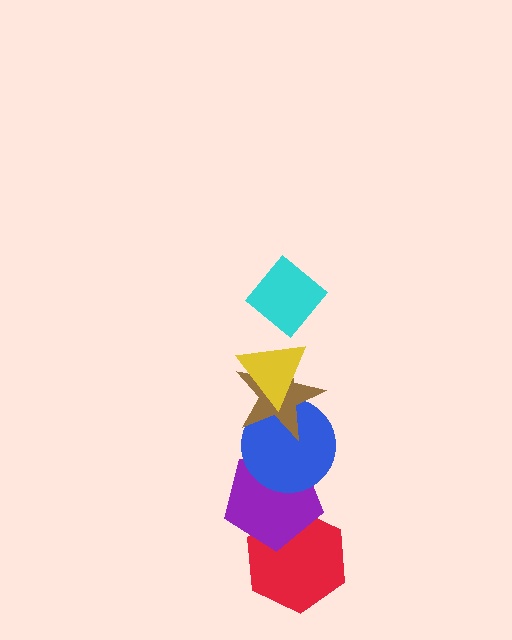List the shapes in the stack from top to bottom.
From top to bottom: the cyan diamond, the yellow triangle, the brown star, the blue circle, the purple pentagon, the red hexagon.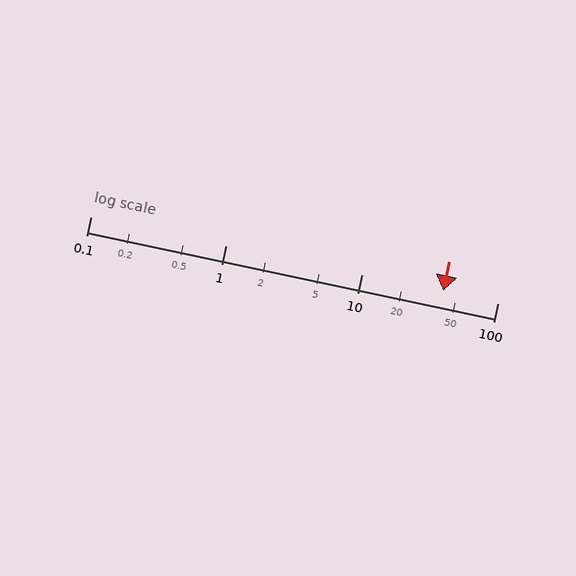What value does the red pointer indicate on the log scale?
The pointer indicates approximately 40.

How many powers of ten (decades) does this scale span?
The scale spans 3 decades, from 0.1 to 100.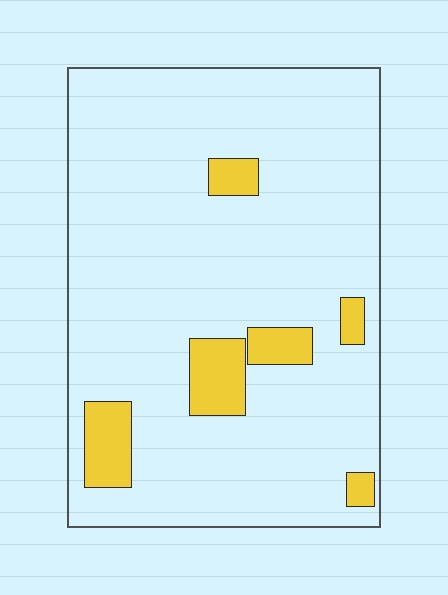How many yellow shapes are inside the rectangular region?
6.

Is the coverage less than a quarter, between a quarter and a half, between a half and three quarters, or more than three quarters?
Less than a quarter.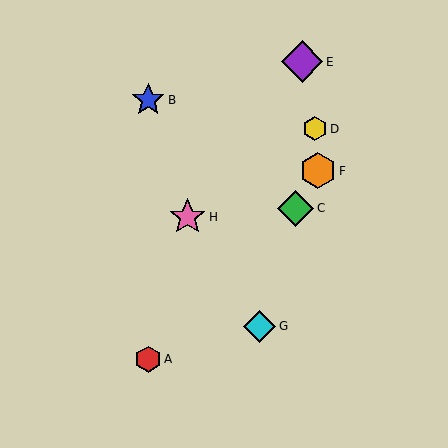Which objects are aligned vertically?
Objects A, B are aligned vertically.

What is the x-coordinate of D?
Object D is at x≈315.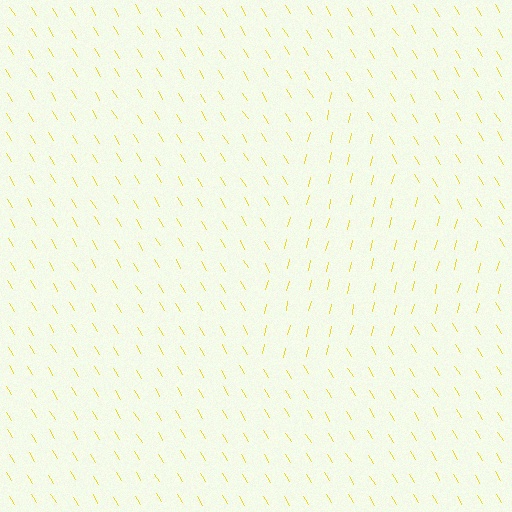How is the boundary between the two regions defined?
The boundary is defined purely by a change in line orientation (approximately 45 degrees difference). All lines are the same color and thickness.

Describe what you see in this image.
The image is filled with small yellow line segments. A triangle region in the image has lines oriented differently from the surrounding lines, creating a visible texture boundary.